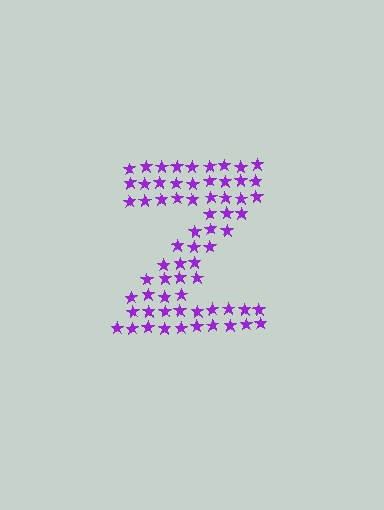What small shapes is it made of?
It is made of small stars.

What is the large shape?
The large shape is the letter Z.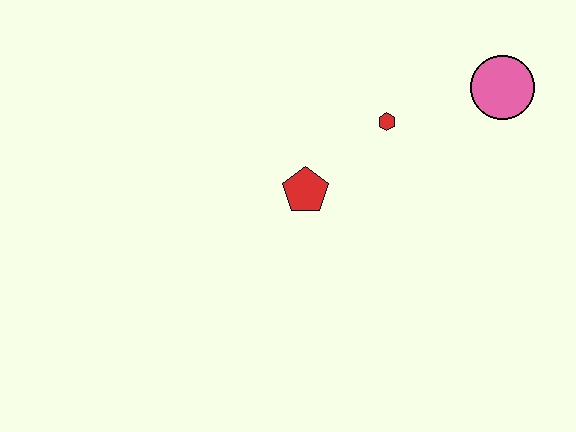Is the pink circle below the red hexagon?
No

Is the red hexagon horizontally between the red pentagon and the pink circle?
Yes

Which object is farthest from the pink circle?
The red pentagon is farthest from the pink circle.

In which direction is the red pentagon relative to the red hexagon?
The red pentagon is to the left of the red hexagon.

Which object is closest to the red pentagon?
The red hexagon is closest to the red pentagon.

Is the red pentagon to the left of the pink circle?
Yes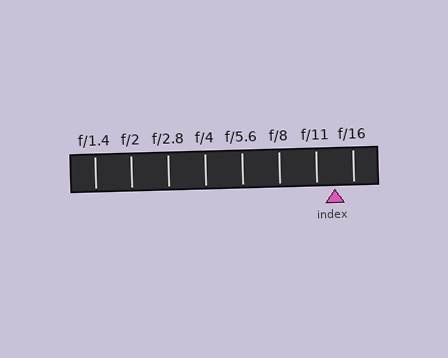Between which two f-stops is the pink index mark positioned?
The index mark is between f/11 and f/16.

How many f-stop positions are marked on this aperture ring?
There are 8 f-stop positions marked.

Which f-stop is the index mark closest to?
The index mark is closest to f/11.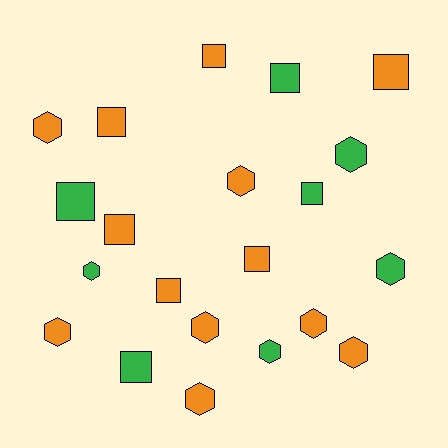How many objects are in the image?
There are 21 objects.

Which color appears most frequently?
Orange, with 13 objects.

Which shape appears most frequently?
Hexagon, with 11 objects.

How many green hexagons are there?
There are 4 green hexagons.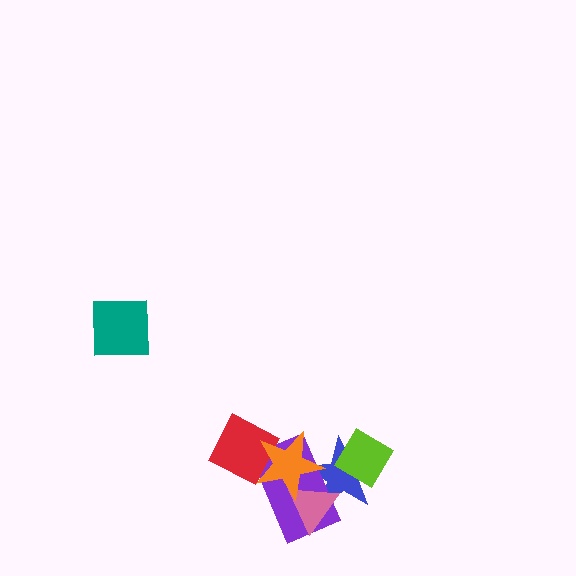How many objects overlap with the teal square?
0 objects overlap with the teal square.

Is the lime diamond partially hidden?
No, no other shape covers it.